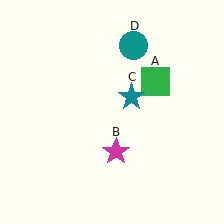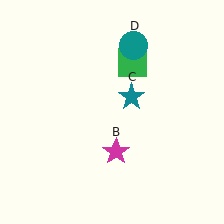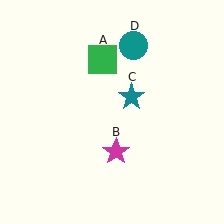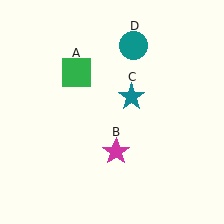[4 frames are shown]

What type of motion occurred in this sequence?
The green square (object A) rotated counterclockwise around the center of the scene.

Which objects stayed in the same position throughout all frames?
Magenta star (object B) and teal star (object C) and teal circle (object D) remained stationary.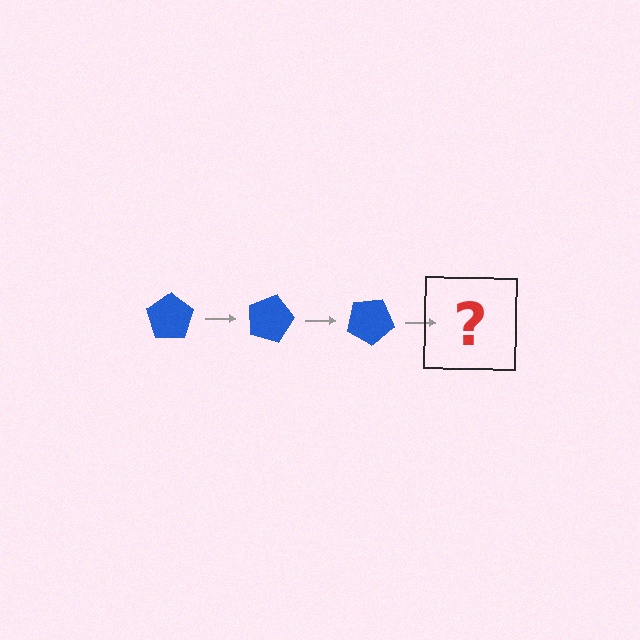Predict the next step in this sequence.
The next step is a blue pentagon rotated 45 degrees.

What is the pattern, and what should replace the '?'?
The pattern is that the pentagon rotates 15 degrees each step. The '?' should be a blue pentagon rotated 45 degrees.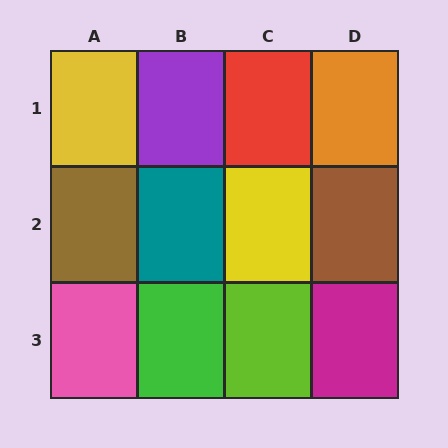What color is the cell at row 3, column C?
Lime.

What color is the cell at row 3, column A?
Pink.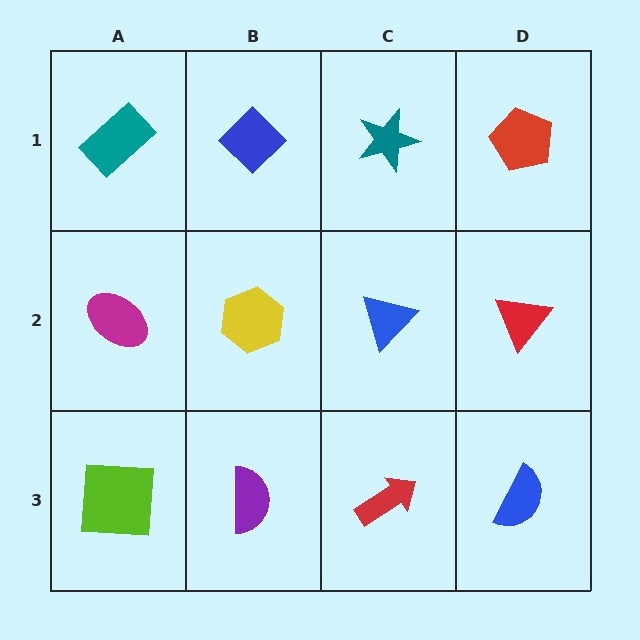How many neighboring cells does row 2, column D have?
3.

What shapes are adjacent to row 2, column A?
A teal rectangle (row 1, column A), a lime square (row 3, column A), a yellow hexagon (row 2, column B).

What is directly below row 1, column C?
A blue triangle.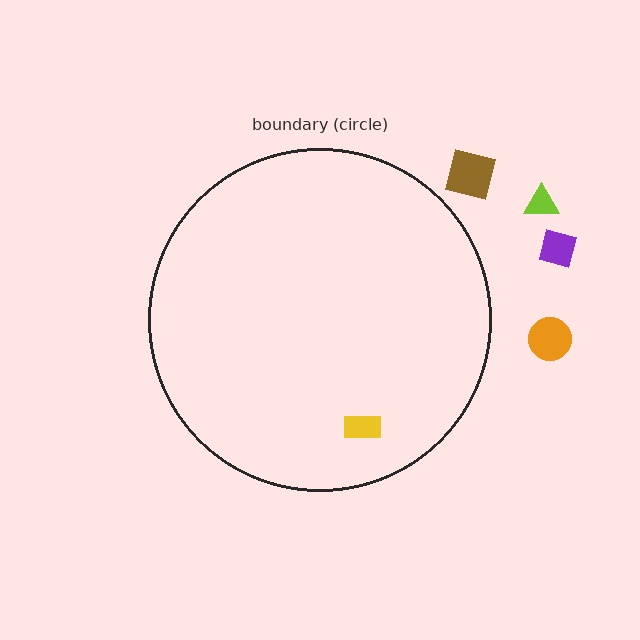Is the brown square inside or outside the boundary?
Outside.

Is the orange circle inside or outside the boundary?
Outside.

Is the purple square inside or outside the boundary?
Outside.